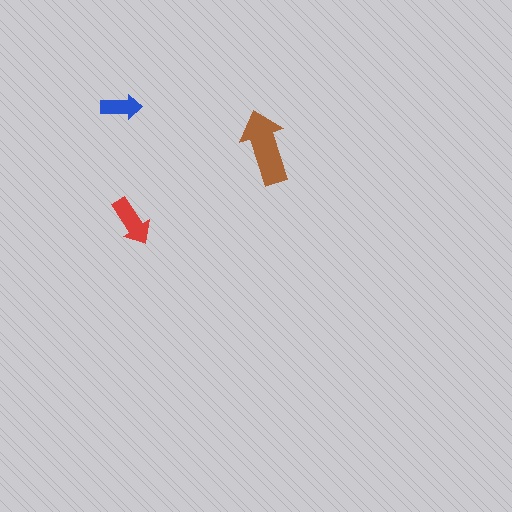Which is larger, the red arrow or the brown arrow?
The brown one.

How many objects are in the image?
There are 3 objects in the image.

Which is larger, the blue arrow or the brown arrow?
The brown one.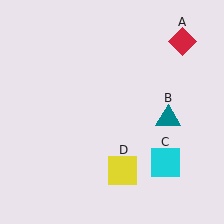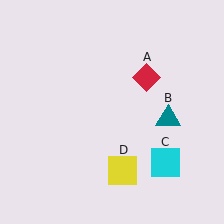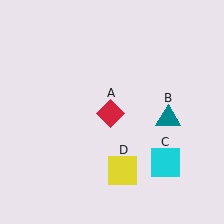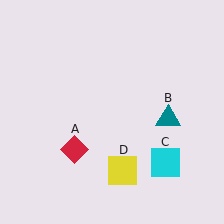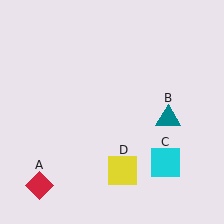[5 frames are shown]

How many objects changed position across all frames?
1 object changed position: red diamond (object A).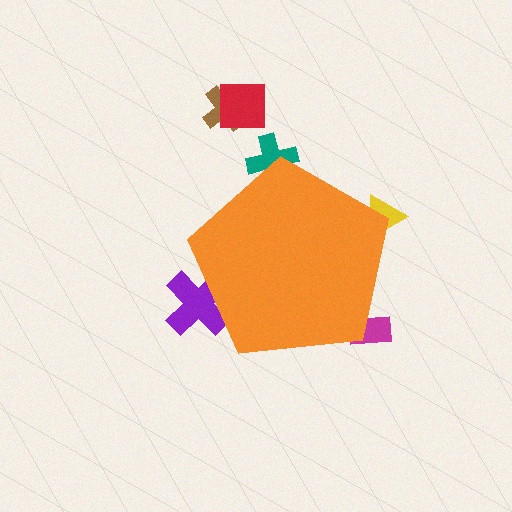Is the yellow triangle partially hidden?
Yes, the yellow triangle is partially hidden behind the orange pentagon.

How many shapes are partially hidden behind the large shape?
4 shapes are partially hidden.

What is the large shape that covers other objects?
An orange pentagon.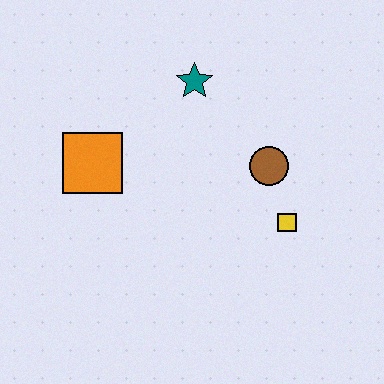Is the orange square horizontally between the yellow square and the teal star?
No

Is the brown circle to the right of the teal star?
Yes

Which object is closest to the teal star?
The brown circle is closest to the teal star.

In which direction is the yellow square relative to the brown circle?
The yellow square is below the brown circle.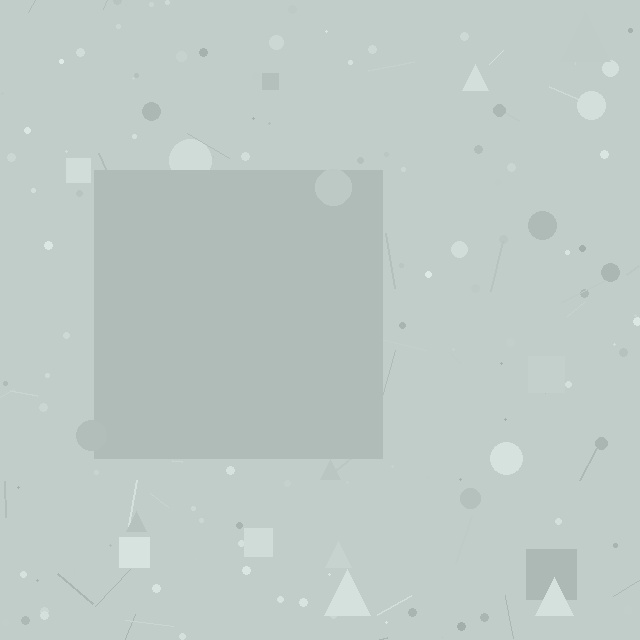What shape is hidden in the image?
A square is hidden in the image.